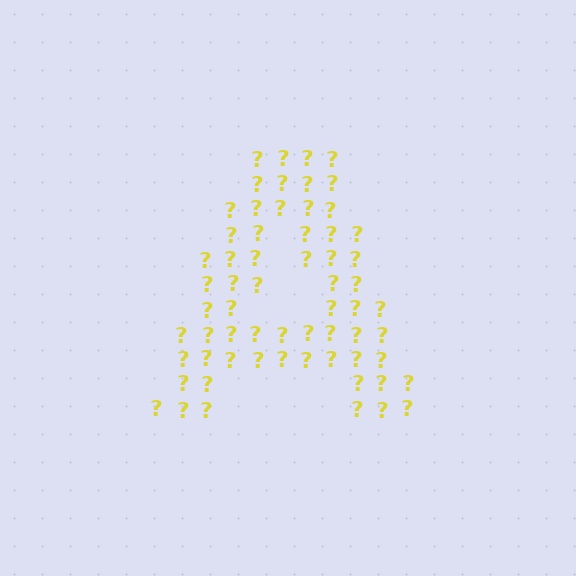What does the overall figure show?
The overall figure shows the letter A.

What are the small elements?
The small elements are question marks.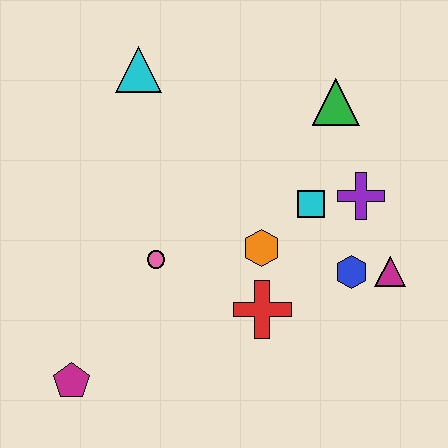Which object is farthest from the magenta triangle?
The magenta pentagon is farthest from the magenta triangle.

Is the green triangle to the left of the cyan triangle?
No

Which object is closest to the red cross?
The orange hexagon is closest to the red cross.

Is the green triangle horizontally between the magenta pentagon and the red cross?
No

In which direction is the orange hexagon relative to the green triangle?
The orange hexagon is below the green triangle.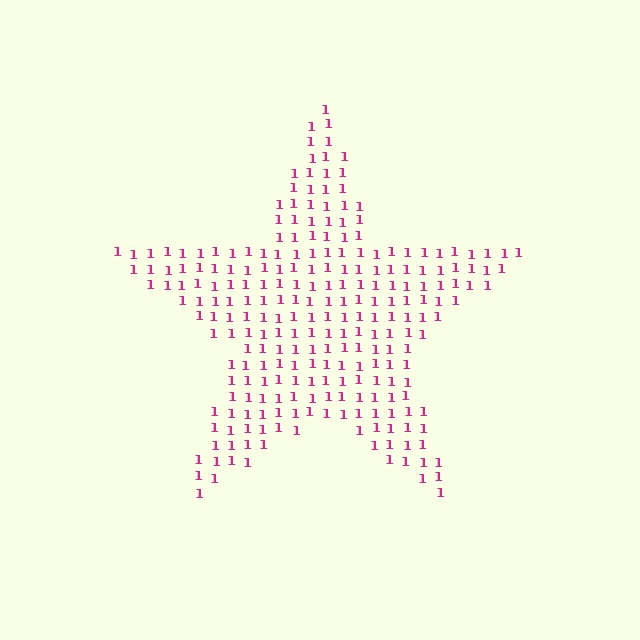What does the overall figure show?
The overall figure shows a star.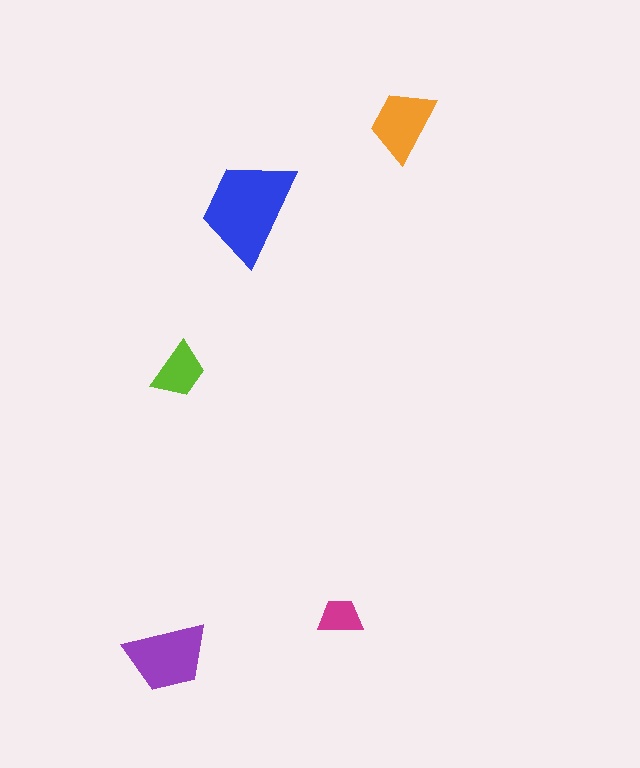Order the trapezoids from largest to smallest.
the blue one, the purple one, the orange one, the lime one, the magenta one.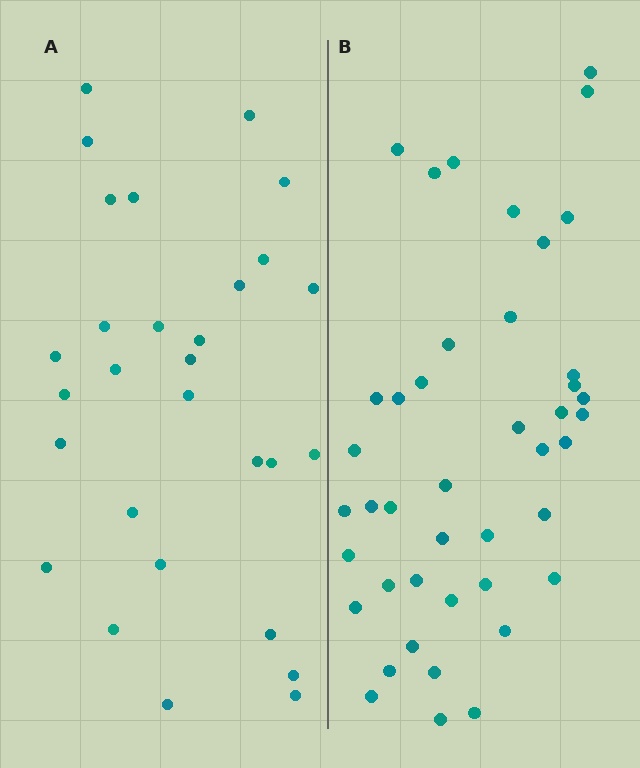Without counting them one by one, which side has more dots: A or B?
Region B (the right region) has more dots.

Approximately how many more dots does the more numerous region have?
Region B has approximately 15 more dots than region A.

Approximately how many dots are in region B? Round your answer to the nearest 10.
About 40 dots. (The exact count is 43, which rounds to 40.)